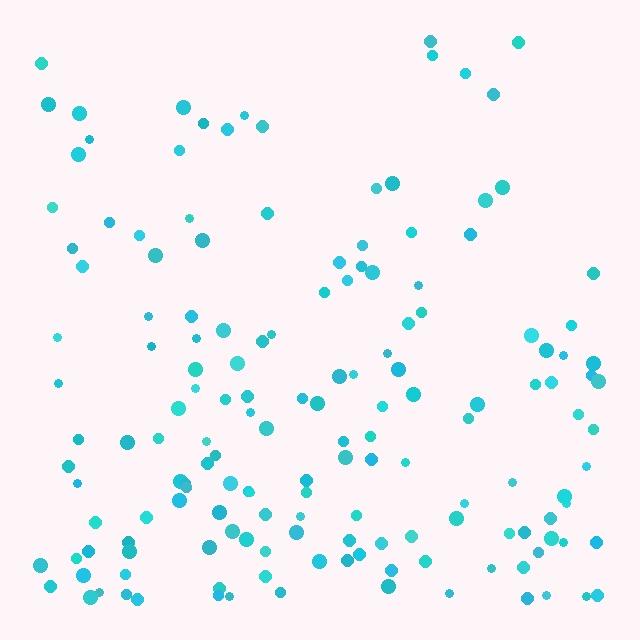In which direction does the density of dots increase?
From top to bottom, with the bottom side densest.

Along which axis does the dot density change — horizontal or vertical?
Vertical.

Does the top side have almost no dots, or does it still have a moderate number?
Still a moderate number, just noticeably fewer than the bottom.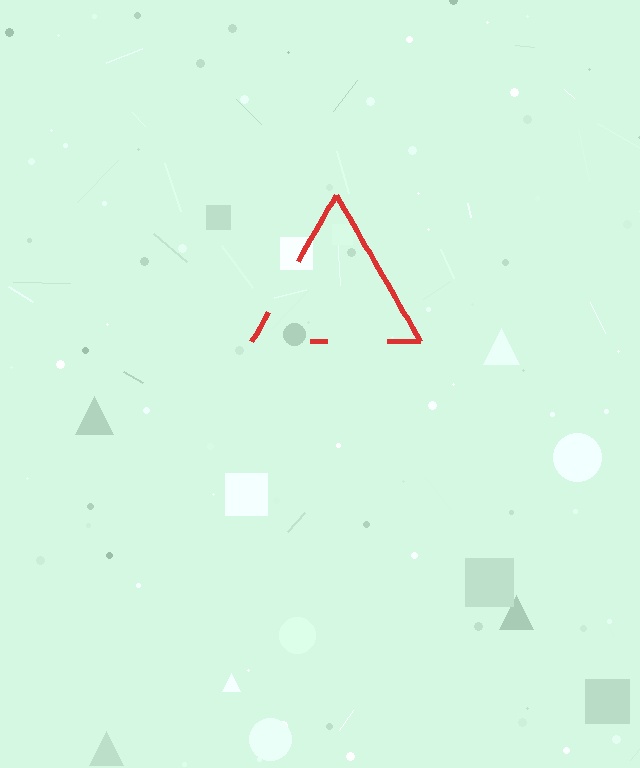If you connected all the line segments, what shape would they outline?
They would outline a triangle.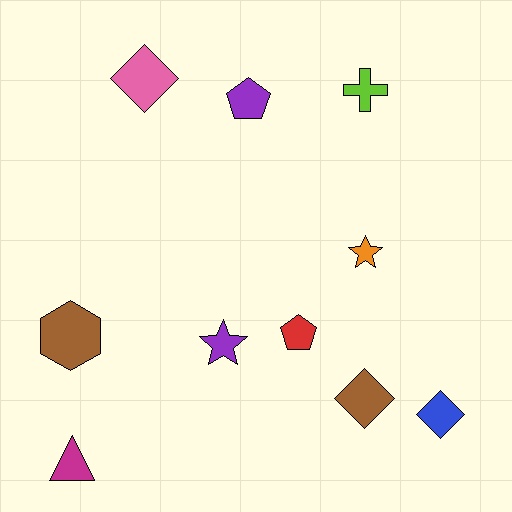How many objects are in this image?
There are 10 objects.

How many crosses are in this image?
There is 1 cross.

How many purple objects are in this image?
There are 2 purple objects.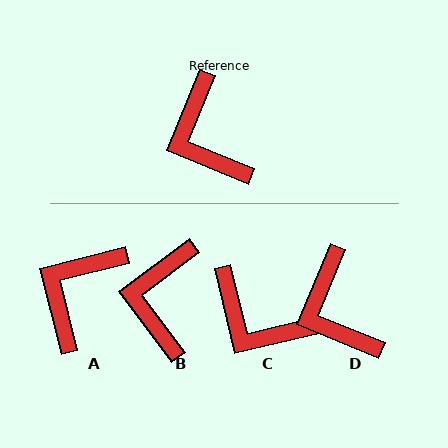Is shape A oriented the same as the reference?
No, it is off by about 54 degrees.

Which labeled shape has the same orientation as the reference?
D.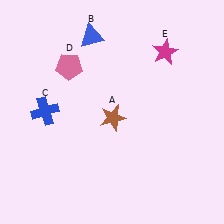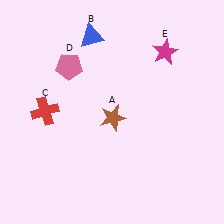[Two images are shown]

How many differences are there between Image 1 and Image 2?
There is 1 difference between the two images.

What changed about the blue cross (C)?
In Image 1, C is blue. In Image 2, it changed to red.